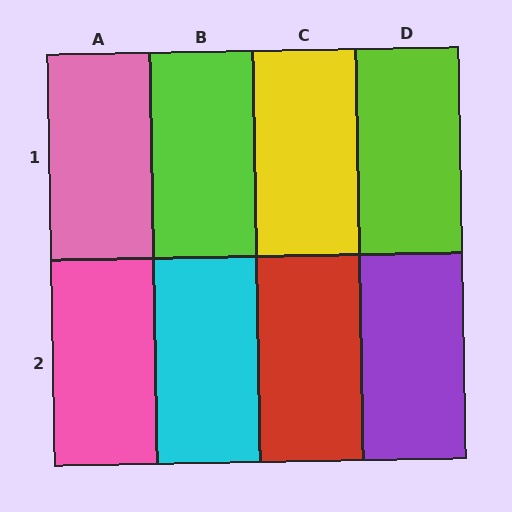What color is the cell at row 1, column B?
Lime.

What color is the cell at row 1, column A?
Pink.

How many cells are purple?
1 cell is purple.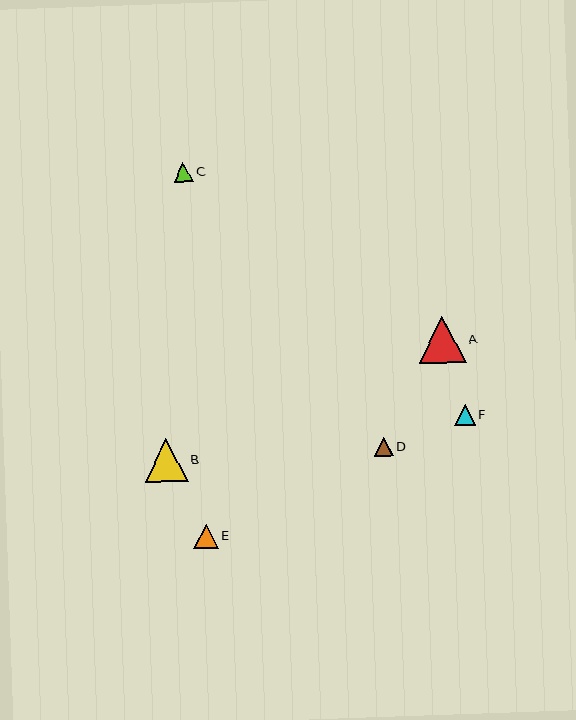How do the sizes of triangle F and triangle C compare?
Triangle F and triangle C are approximately the same size.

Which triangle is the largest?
Triangle A is the largest with a size of approximately 47 pixels.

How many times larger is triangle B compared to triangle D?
Triangle B is approximately 2.2 times the size of triangle D.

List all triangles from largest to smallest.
From largest to smallest: A, B, E, F, C, D.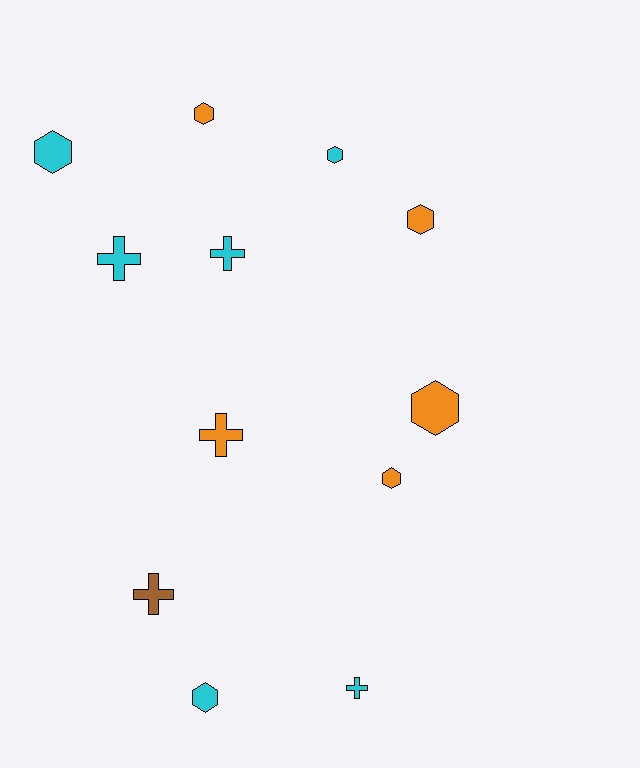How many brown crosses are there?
There is 1 brown cross.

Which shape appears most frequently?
Hexagon, with 7 objects.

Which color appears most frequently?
Cyan, with 6 objects.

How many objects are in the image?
There are 12 objects.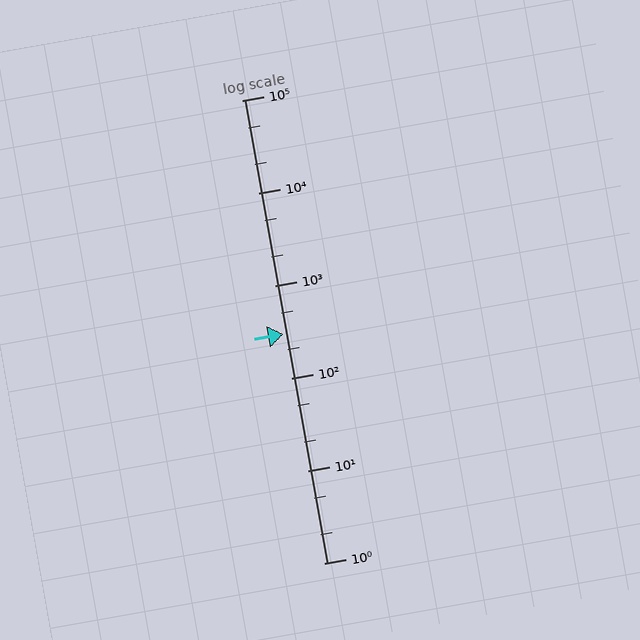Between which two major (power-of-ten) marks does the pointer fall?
The pointer is between 100 and 1000.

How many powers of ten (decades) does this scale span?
The scale spans 5 decades, from 1 to 100000.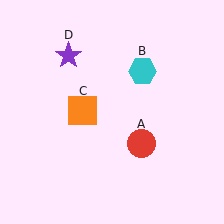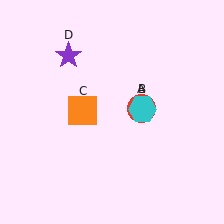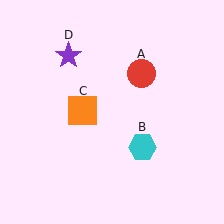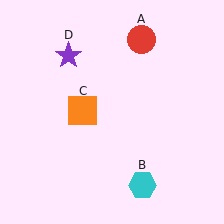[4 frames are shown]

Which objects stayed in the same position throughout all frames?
Orange square (object C) and purple star (object D) remained stationary.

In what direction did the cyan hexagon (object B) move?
The cyan hexagon (object B) moved down.